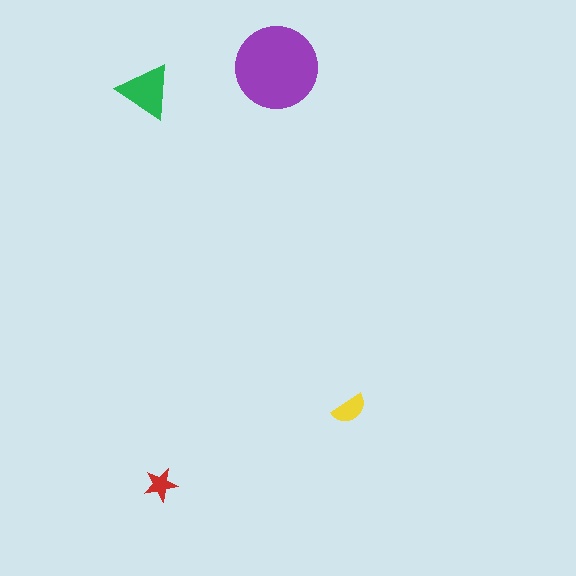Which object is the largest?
The purple circle.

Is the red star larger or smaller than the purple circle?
Smaller.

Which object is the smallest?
The red star.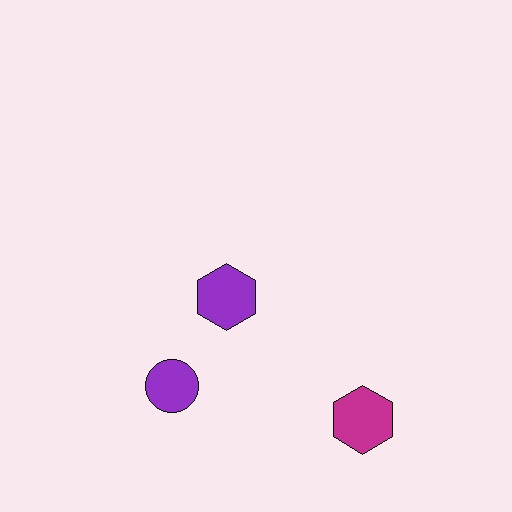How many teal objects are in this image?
There are no teal objects.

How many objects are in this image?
There are 3 objects.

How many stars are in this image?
There are no stars.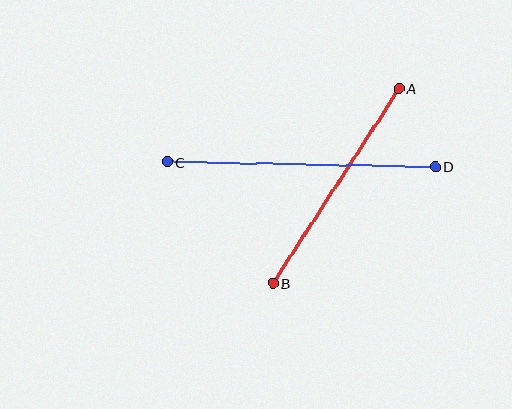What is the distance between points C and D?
The distance is approximately 268 pixels.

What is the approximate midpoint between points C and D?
The midpoint is at approximately (301, 164) pixels.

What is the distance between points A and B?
The distance is approximately 232 pixels.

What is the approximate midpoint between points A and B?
The midpoint is at approximately (336, 186) pixels.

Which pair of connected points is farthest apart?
Points C and D are farthest apart.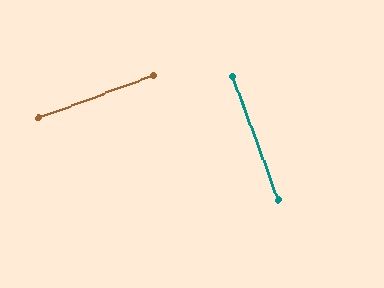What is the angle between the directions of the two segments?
Approximately 90 degrees.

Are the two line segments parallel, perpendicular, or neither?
Perpendicular — they meet at approximately 90°.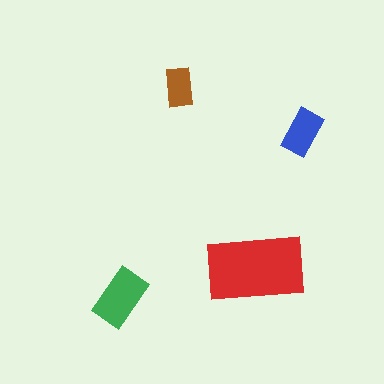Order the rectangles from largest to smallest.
the red one, the green one, the blue one, the brown one.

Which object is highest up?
The brown rectangle is topmost.